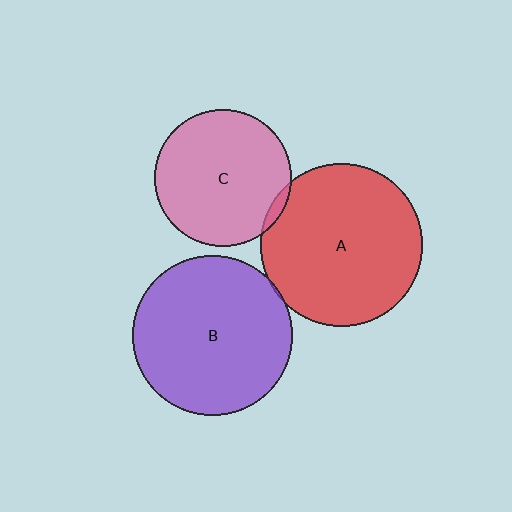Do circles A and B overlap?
Yes.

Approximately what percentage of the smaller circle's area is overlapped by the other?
Approximately 5%.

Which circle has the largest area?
Circle A (red).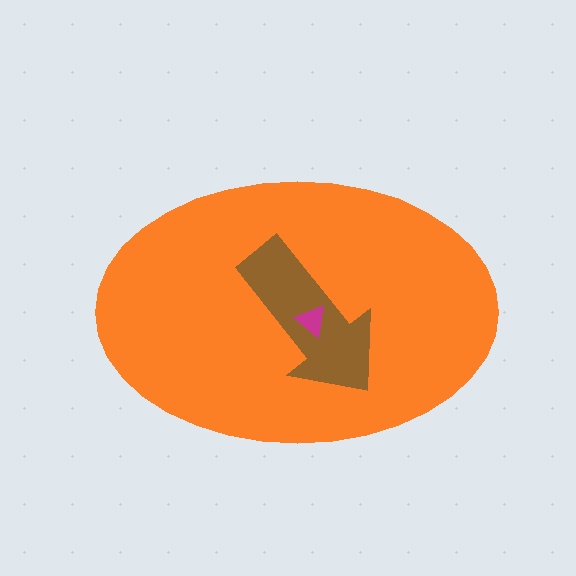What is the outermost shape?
The orange ellipse.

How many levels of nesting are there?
3.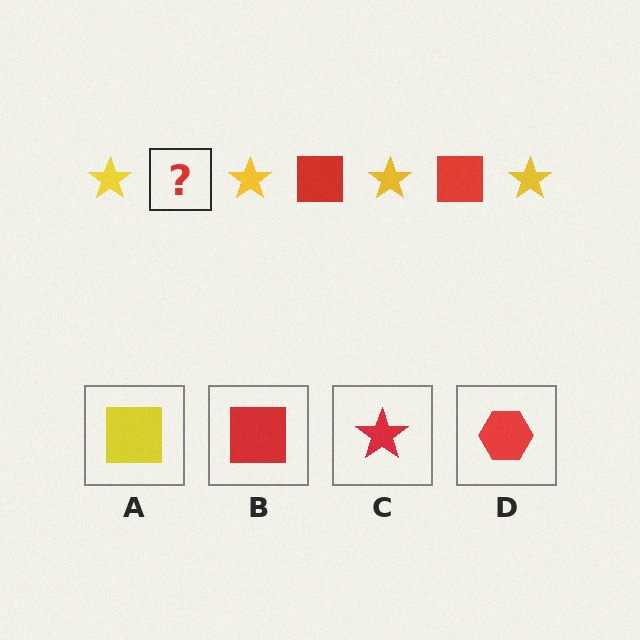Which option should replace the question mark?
Option B.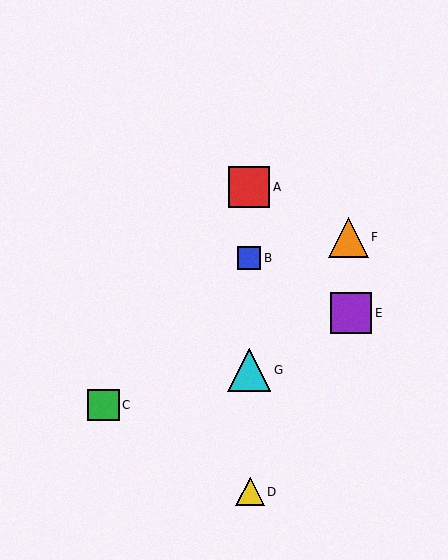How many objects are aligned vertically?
4 objects (A, B, D, G) are aligned vertically.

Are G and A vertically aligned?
Yes, both are at x≈249.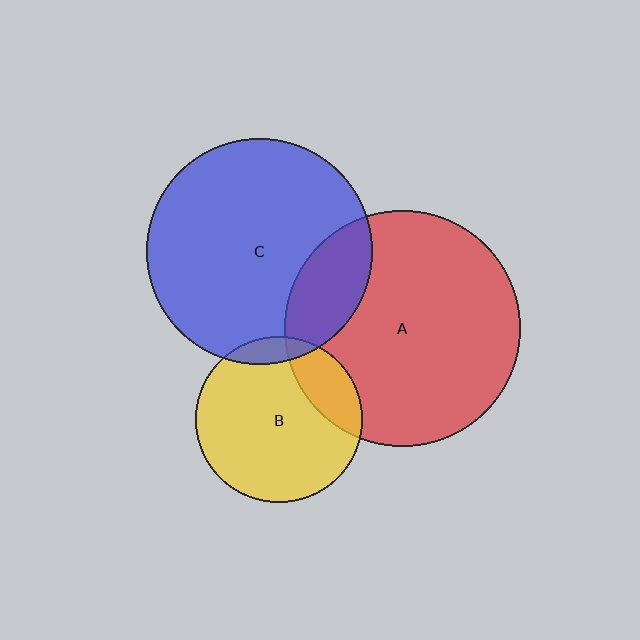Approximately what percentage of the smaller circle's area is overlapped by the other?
Approximately 10%.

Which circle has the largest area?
Circle A (red).